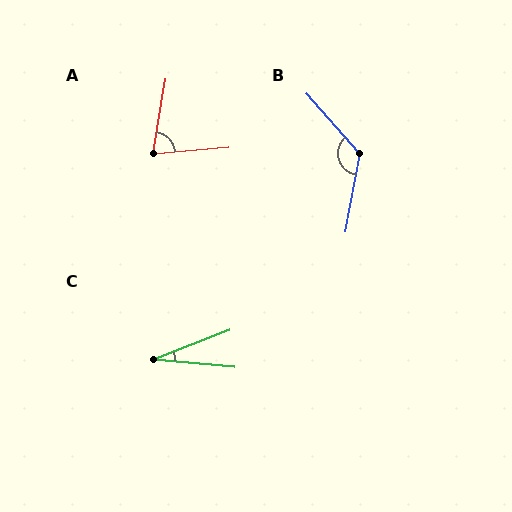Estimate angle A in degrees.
Approximately 76 degrees.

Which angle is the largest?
B, at approximately 128 degrees.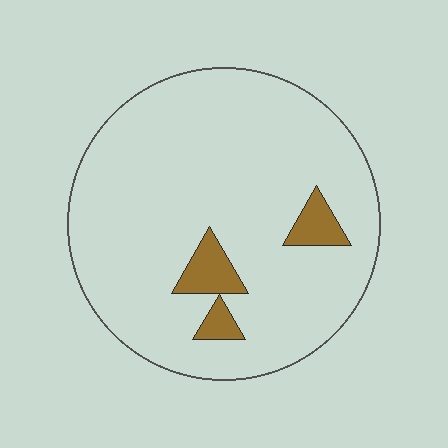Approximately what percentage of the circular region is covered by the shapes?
Approximately 10%.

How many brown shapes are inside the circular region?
3.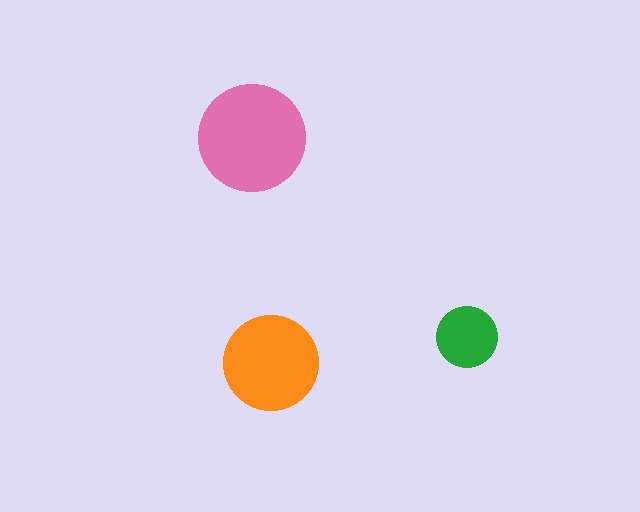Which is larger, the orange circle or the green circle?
The orange one.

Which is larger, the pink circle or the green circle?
The pink one.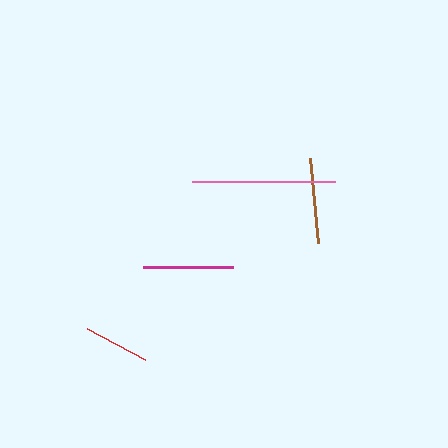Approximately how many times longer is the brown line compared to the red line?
The brown line is approximately 1.3 times the length of the red line.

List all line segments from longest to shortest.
From longest to shortest: pink, magenta, brown, red.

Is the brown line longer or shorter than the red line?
The brown line is longer than the red line.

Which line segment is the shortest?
The red line is the shortest at approximately 66 pixels.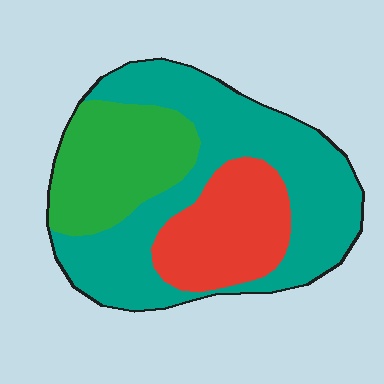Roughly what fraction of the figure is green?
Green covers around 25% of the figure.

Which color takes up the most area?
Teal, at roughly 55%.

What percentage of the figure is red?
Red takes up about one fifth (1/5) of the figure.